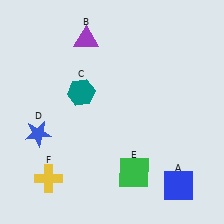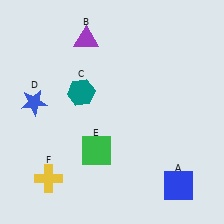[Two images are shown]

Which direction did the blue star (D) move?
The blue star (D) moved up.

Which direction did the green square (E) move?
The green square (E) moved left.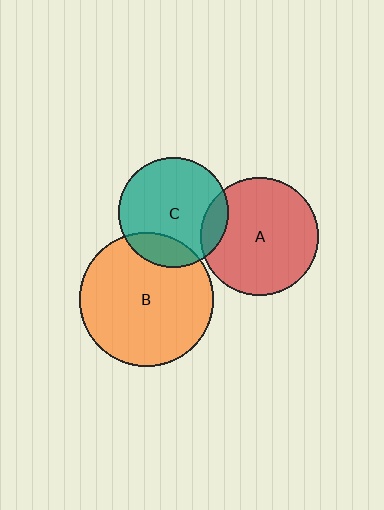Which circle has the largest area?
Circle B (orange).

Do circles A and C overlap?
Yes.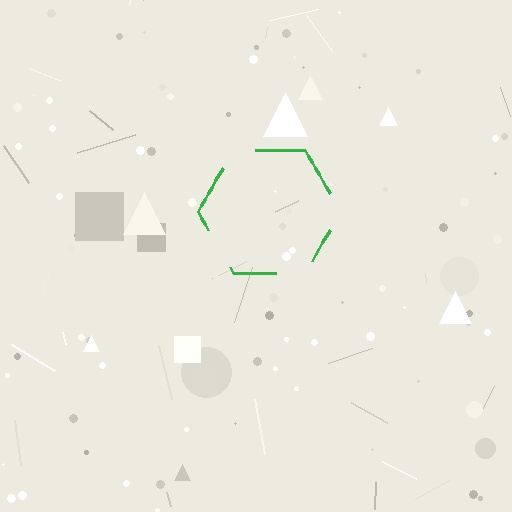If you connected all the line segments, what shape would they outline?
They would outline a hexagon.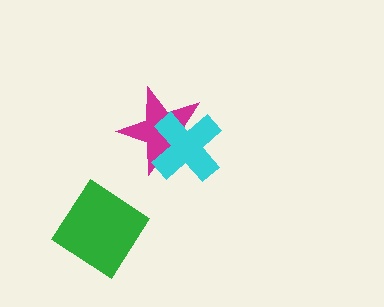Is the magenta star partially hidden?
Yes, it is partially covered by another shape.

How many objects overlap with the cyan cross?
1 object overlaps with the cyan cross.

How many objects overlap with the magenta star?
1 object overlaps with the magenta star.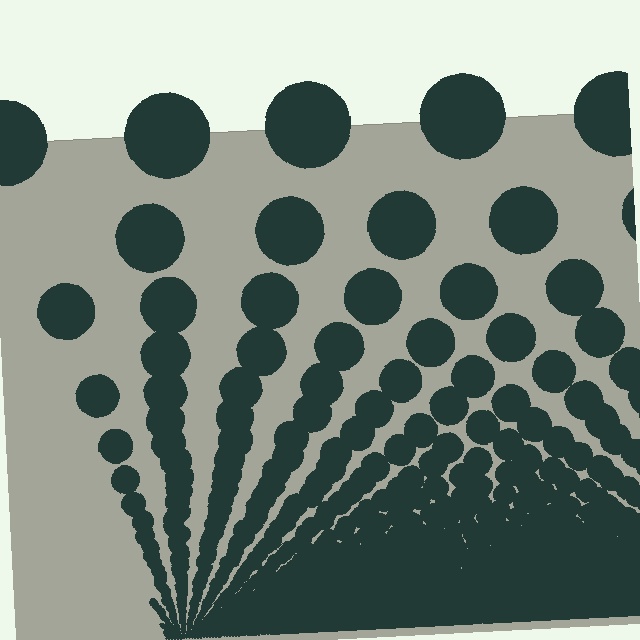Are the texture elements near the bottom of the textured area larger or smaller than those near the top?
Smaller. The gradient is inverted — elements near the bottom are smaller and denser.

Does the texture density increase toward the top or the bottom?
Density increases toward the bottom.